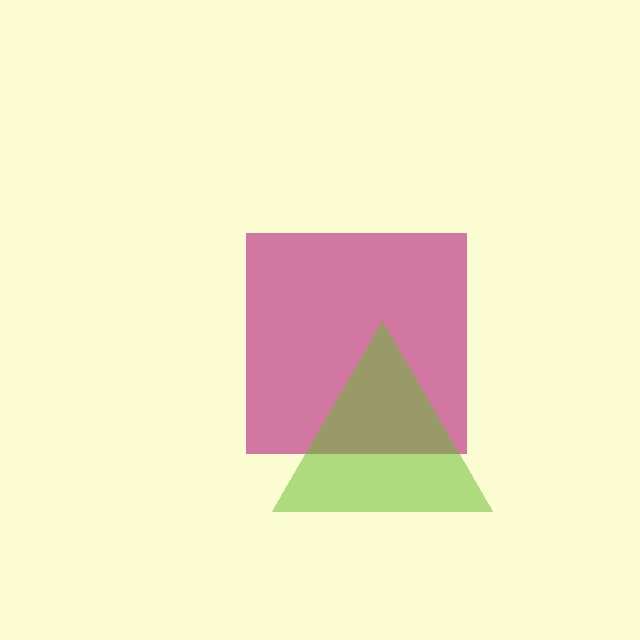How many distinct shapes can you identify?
There are 2 distinct shapes: a magenta square, a lime triangle.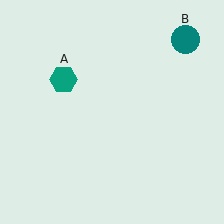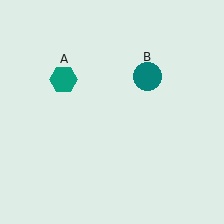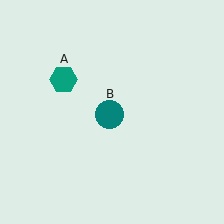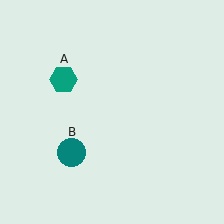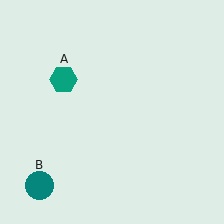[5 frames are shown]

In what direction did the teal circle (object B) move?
The teal circle (object B) moved down and to the left.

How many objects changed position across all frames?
1 object changed position: teal circle (object B).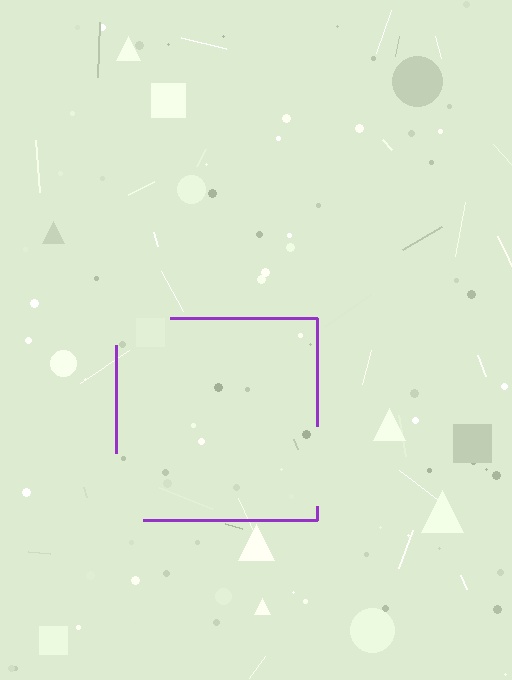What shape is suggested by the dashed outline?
The dashed outline suggests a square.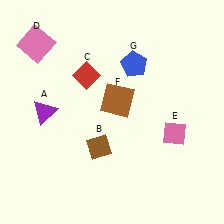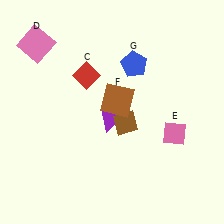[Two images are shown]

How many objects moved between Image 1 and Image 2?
2 objects moved between the two images.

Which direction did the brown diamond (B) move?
The brown diamond (B) moved right.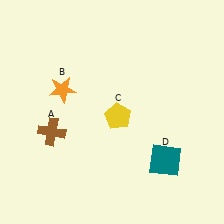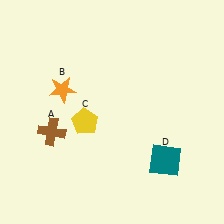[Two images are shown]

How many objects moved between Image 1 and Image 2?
1 object moved between the two images.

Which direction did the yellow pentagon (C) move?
The yellow pentagon (C) moved left.